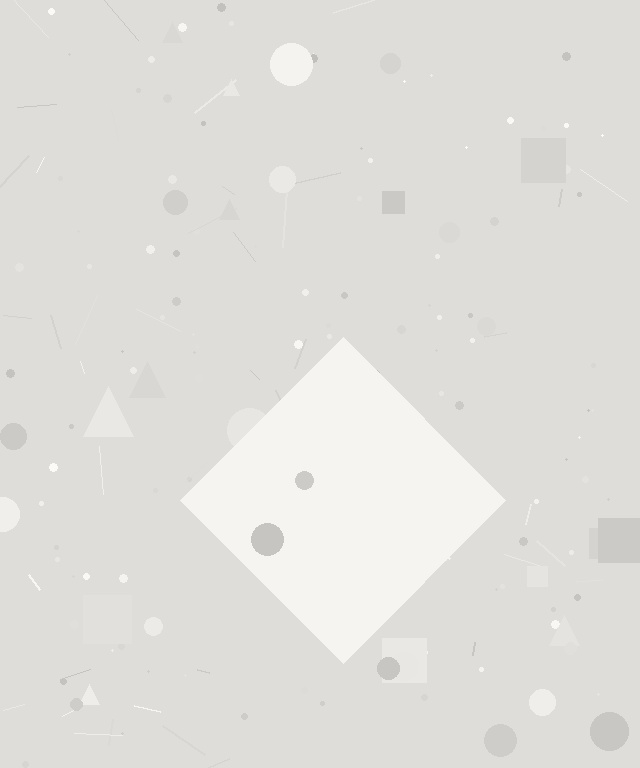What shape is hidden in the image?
A diamond is hidden in the image.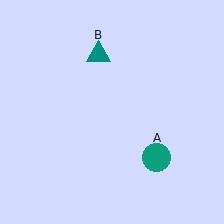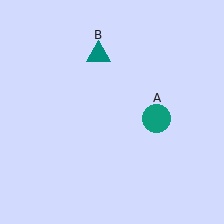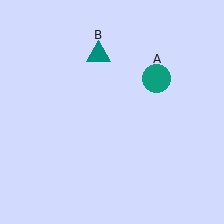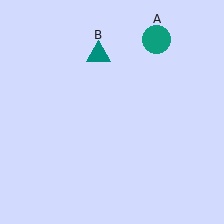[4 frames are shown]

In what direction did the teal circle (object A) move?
The teal circle (object A) moved up.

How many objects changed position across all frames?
1 object changed position: teal circle (object A).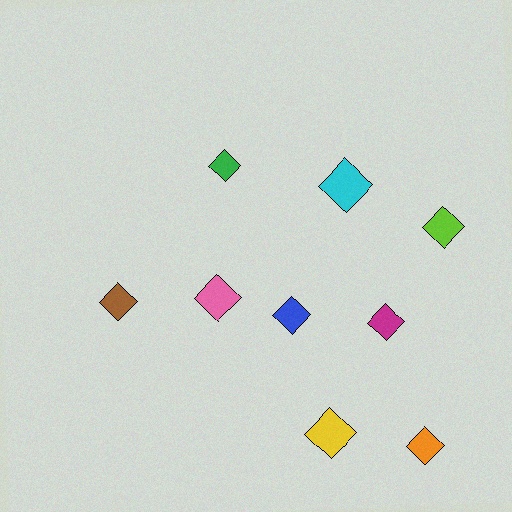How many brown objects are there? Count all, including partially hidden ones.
There is 1 brown object.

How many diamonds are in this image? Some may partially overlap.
There are 9 diamonds.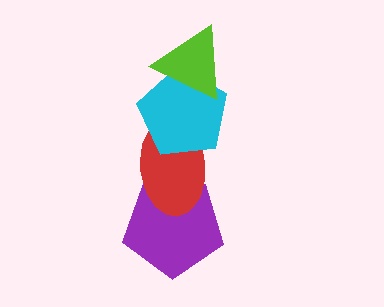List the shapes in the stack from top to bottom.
From top to bottom: the lime triangle, the cyan pentagon, the red ellipse, the purple pentagon.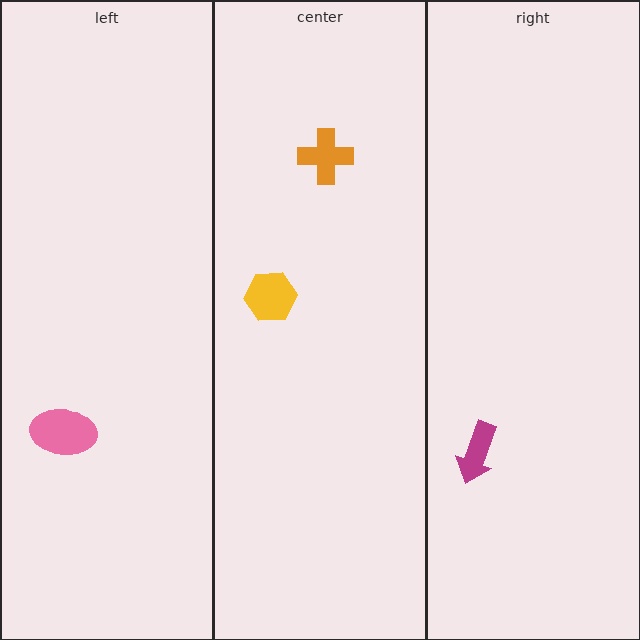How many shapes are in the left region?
1.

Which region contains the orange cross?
The center region.